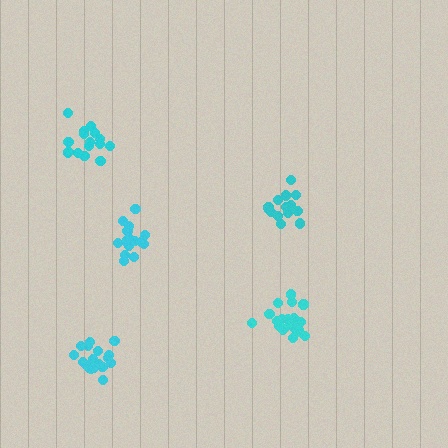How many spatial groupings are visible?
There are 5 spatial groupings.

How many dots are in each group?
Group 1: 15 dots, Group 2: 16 dots, Group 3: 21 dots, Group 4: 20 dots, Group 5: 16 dots (88 total).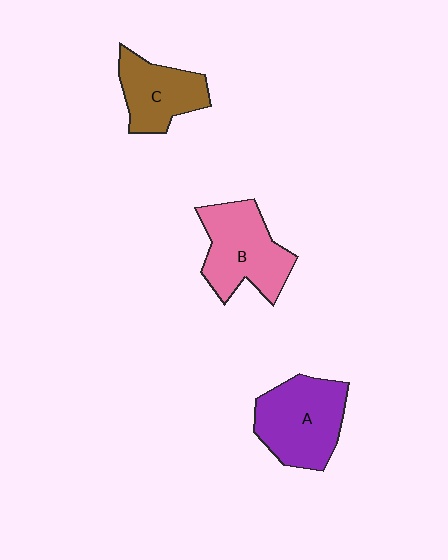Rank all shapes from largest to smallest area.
From largest to smallest: A (purple), B (pink), C (brown).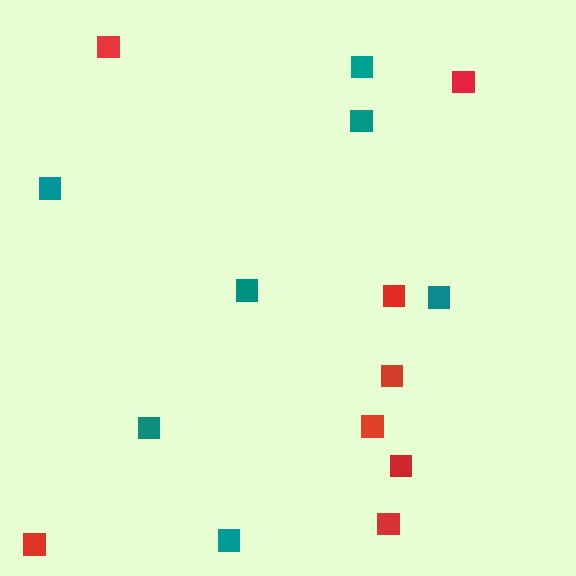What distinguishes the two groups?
There are 2 groups: one group of red squares (8) and one group of teal squares (7).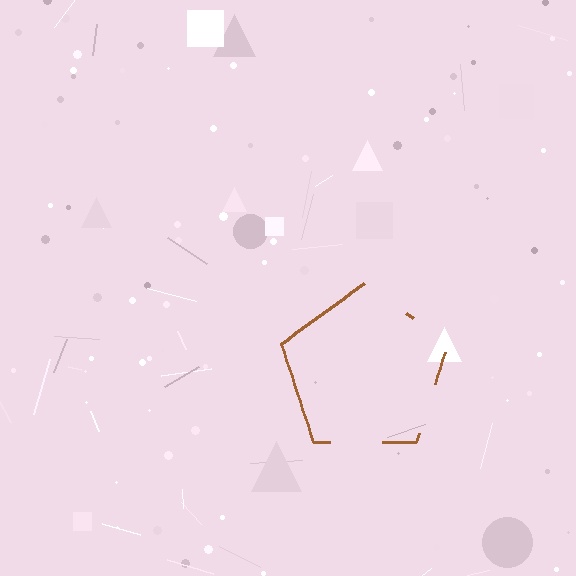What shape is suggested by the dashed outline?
The dashed outline suggests a pentagon.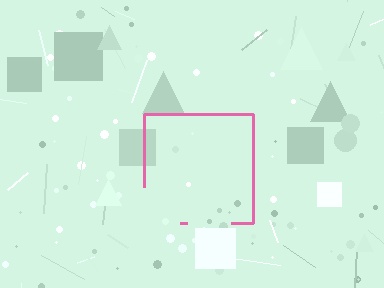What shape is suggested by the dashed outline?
The dashed outline suggests a square.